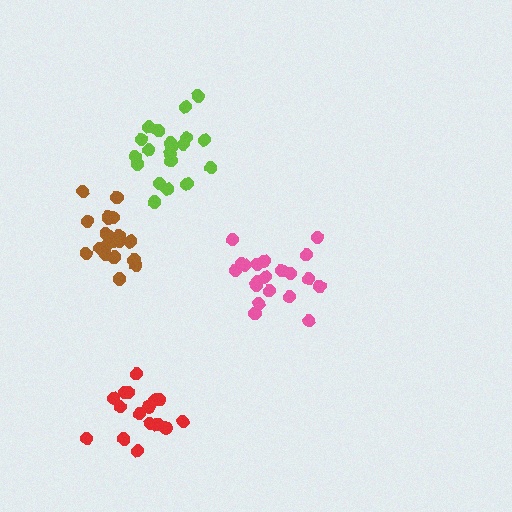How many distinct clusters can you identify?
There are 4 distinct clusters.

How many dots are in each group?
Group 1: 18 dots, Group 2: 20 dots, Group 3: 20 dots, Group 4: 20 dots (78 total).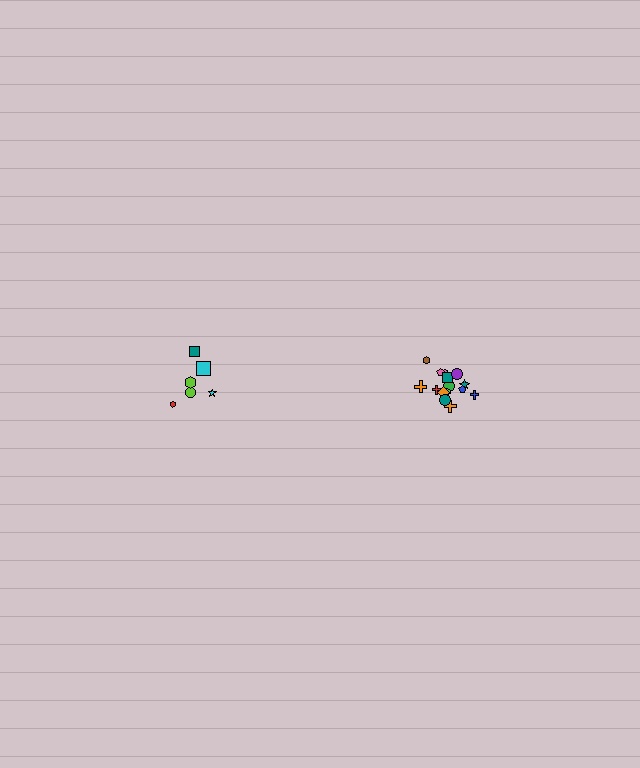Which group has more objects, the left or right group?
The right group.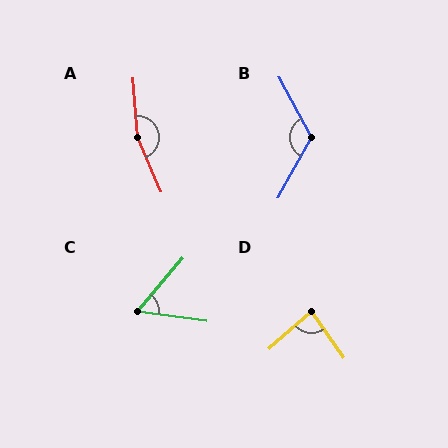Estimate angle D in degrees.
Approximately 83 degrees.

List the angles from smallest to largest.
C (58°), D (83°), B (123°), A (161°).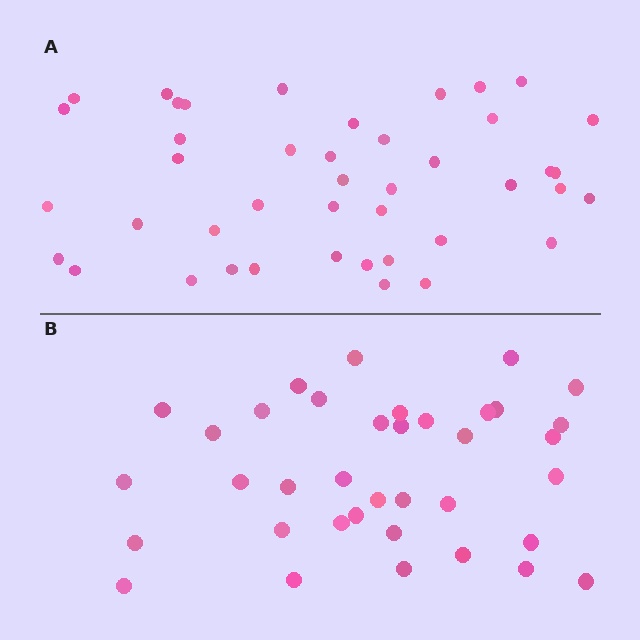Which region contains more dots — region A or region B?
Region A (the top region) has more dots.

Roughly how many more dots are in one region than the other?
Region A has about 6 more dots than region B.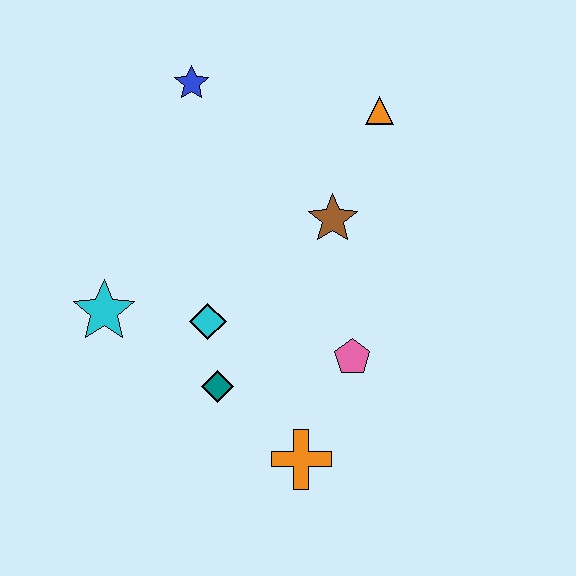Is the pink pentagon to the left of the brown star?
No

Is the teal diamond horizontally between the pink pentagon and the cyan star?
Yes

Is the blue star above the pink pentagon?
Yes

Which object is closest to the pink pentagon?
The orange cross is closest to the pink pentagon.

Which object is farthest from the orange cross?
The blue star is farthest from the orange cross.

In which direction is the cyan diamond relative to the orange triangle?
The cyan diamond is below the orange triangle.